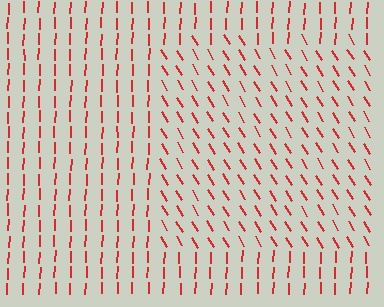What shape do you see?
I see a rectangle.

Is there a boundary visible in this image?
Yes, there is a texture boundary formed by a change in line orientation.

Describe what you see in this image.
The image is filled with small red line segments. A rectangle region in the image has lines oriented differently from the surrounding lines, creating a visible texture boundary.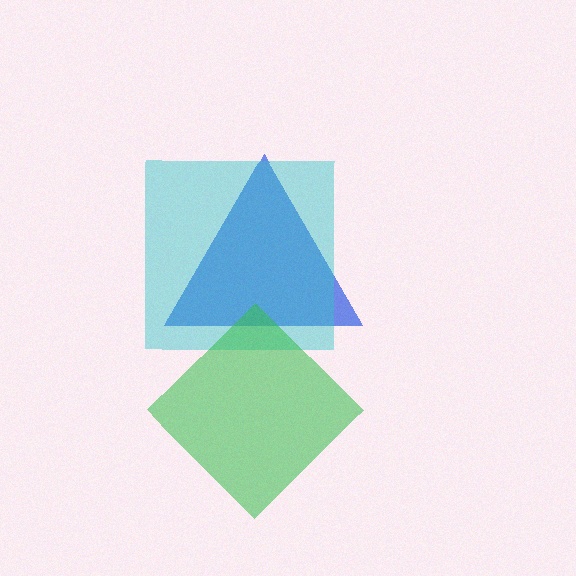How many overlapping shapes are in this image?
There are 3 overlapping shapes in the image.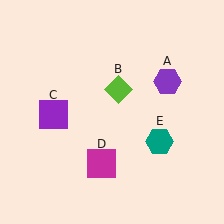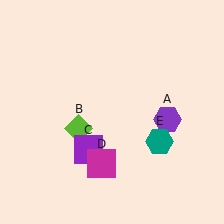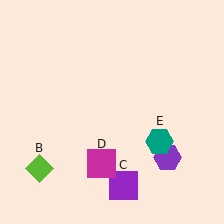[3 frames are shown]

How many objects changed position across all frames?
3 objects changed position: purple hexagon (object A), lime diamond (object B), purple square (object C).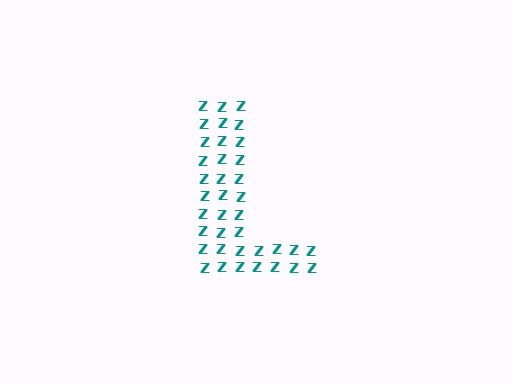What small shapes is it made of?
It is made of small letter Z's.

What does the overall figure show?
The overall figure shows the letter L.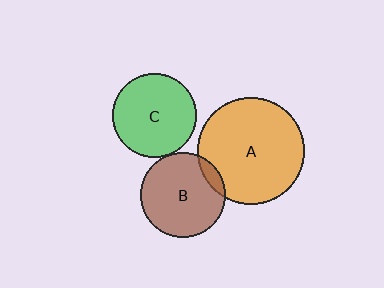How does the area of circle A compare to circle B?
Approximately 1.6 times.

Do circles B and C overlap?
Yes.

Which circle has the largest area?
Circle A (orange).